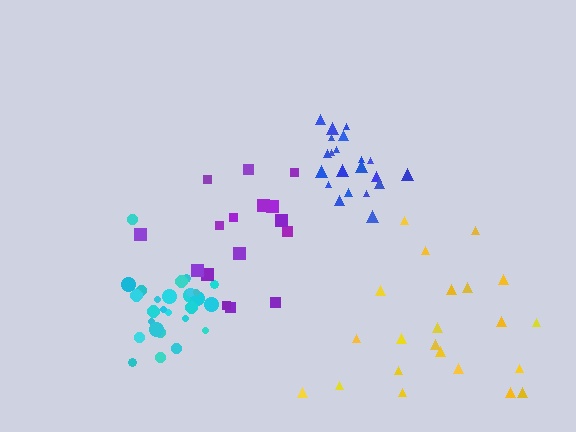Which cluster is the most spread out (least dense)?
Yellow.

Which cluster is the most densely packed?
Blue.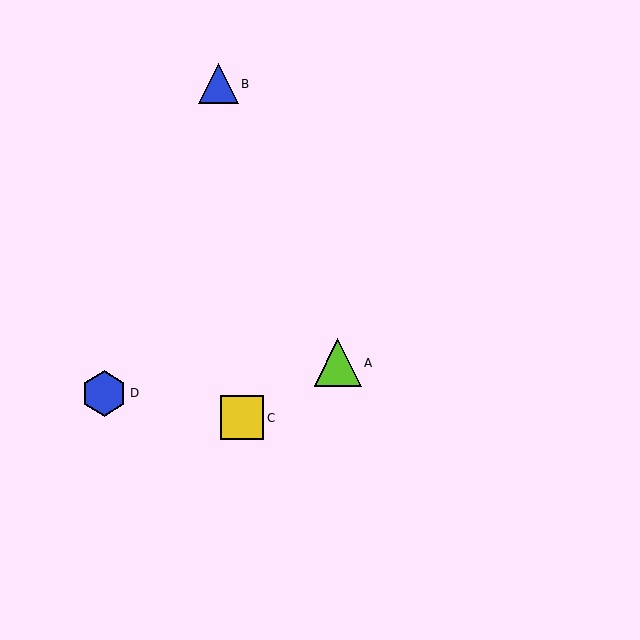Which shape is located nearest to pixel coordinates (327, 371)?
The lime triangle (labeled A) at (338, 363) is nearest to that location.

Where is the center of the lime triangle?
The center of the lime triangle is at (338, 363).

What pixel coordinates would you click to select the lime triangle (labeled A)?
Click at (338, 363) to select the lime triangle A.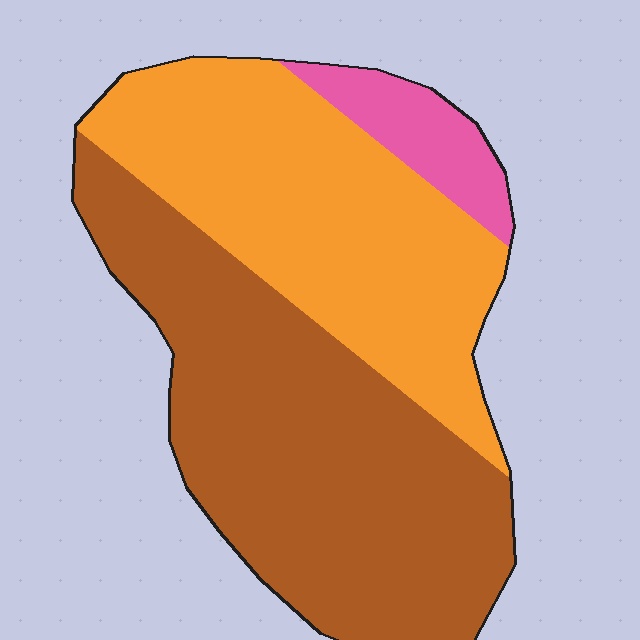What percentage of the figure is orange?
Orange covers around 40% of the figure.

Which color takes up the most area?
Brown, at roughly 50%.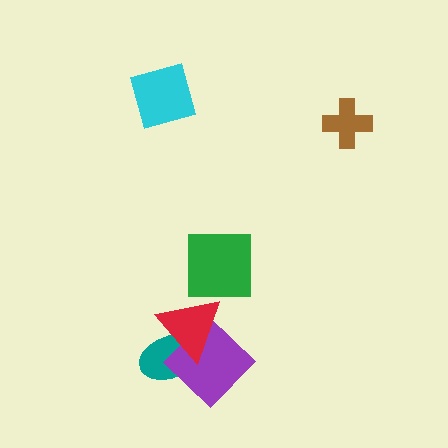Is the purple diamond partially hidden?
Yes, it is partially covered by another shape.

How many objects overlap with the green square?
0 objects overlap with the green square.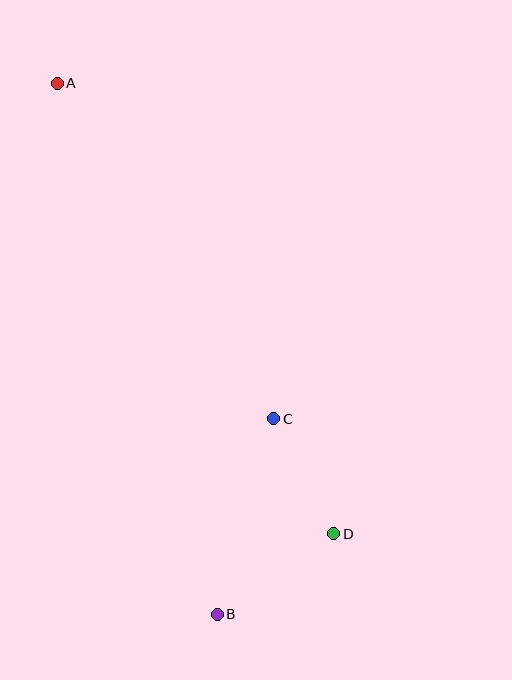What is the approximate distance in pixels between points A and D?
The distance between A and D is approximately 528 pixels.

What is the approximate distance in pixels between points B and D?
The distance between B and D is approximately 142 pixels.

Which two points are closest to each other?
Points C and D are closest to each other.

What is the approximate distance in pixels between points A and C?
The distance between A and C is approximately 399 pixels.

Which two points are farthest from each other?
Points A and B are farthest from each other.